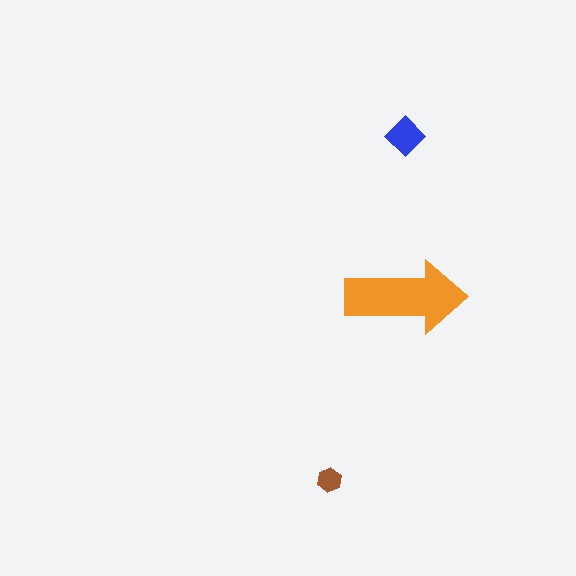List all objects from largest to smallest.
The orange arrow, the blue diamond, the brown hexagon.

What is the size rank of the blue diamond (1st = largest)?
2nd.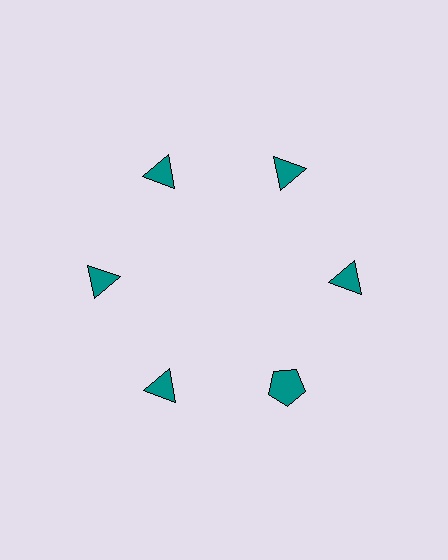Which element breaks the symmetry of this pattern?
The teal pentagon at roughly the 5 o'clock position breaks the symmetry. All other shapes are teal triangles.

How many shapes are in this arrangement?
There are 6 shapes arranged in a ring pattern.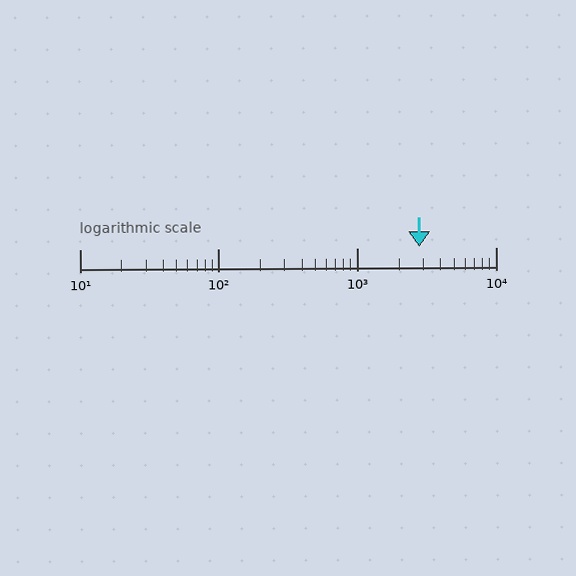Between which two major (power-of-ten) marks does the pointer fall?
The pointer is between 1000 and 10000.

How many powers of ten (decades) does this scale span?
The scale spans 3 decades, from 10 to 10000.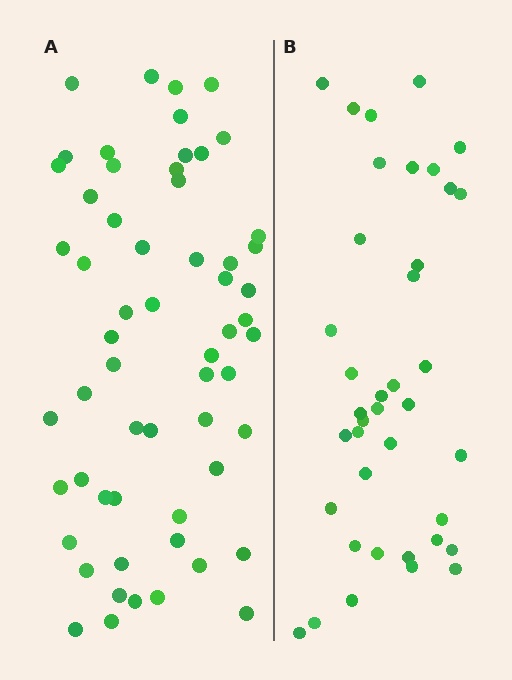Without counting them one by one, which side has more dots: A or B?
Region A (the left region) has more dots.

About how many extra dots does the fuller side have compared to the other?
Region A has approximately 20 more dots than region B.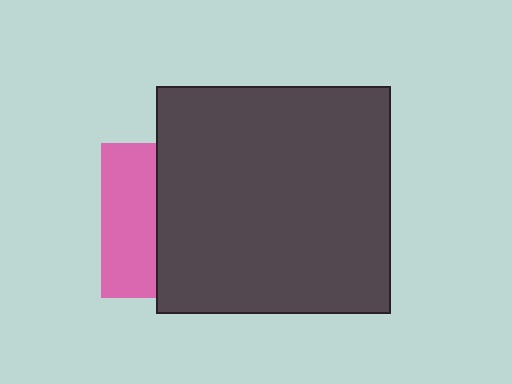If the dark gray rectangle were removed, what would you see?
You would see the complete pink square.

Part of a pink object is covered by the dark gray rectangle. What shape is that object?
It is a square.